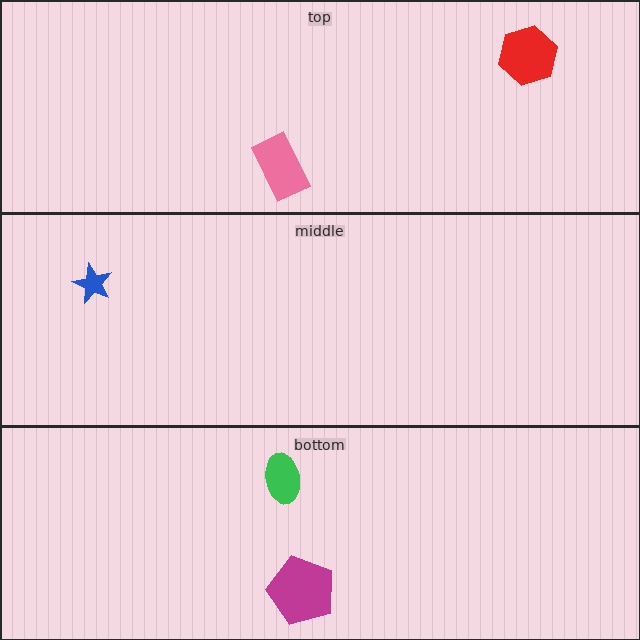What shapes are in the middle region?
The blue star.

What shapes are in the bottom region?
The green ellipse, the magenta pentagon.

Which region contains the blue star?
The middle region.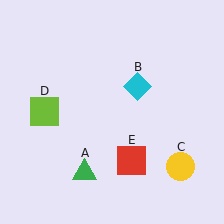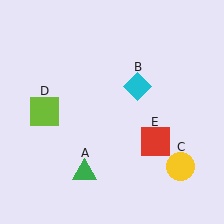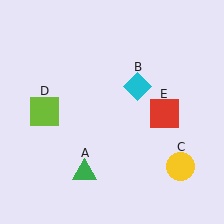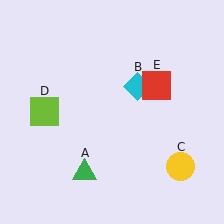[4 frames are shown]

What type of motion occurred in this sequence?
The red square (object E) rotated counterclockwise around the center of the scene.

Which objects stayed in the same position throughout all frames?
Green triangle (object A) and cyan diamond (object B) and yellow circle (object C) and lime square (object D) remained stationary.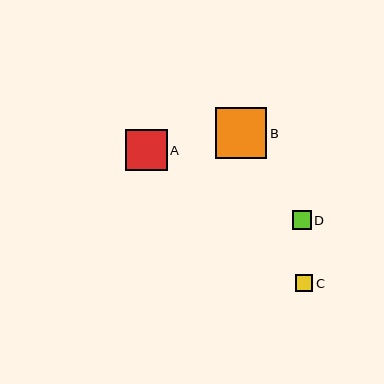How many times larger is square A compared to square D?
Square A is approximately 2.3 times the size of square D.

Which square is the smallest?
Square C is the smallest with a size of approximately 18 pixels.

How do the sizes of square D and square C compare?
Square D and square C are approximately the same size.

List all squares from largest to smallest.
From largest to smallest: B, A, D, C.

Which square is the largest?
Square B is the largest with a size of approximately 51 pixels.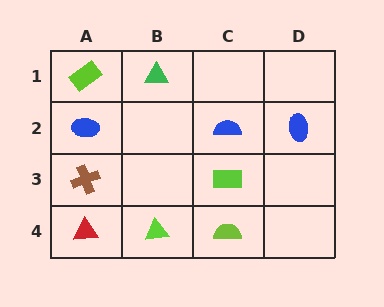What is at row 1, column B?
A green triangle.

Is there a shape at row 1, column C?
No, that cell is empty.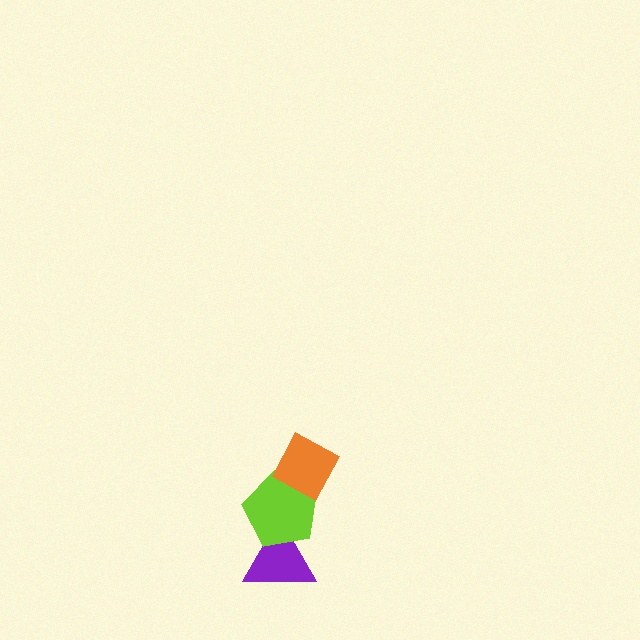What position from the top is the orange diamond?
The orange diamond is 1st from the top.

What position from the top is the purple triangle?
The purple triangle is 3rd from the top.